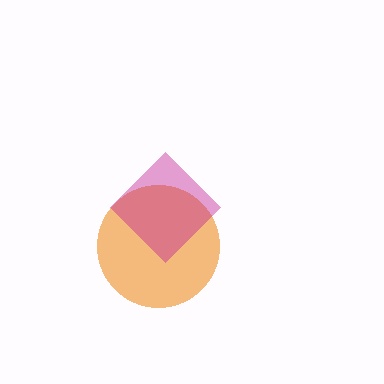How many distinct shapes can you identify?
There are 2 distinct shapes: an orange circle, a magenta diamond.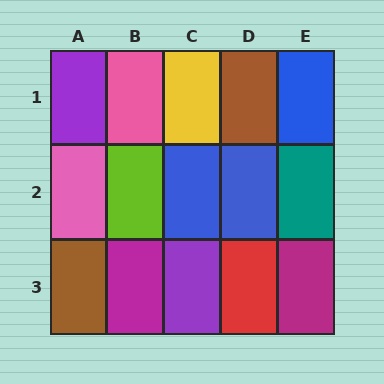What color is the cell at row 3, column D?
Red.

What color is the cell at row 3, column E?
Magenta.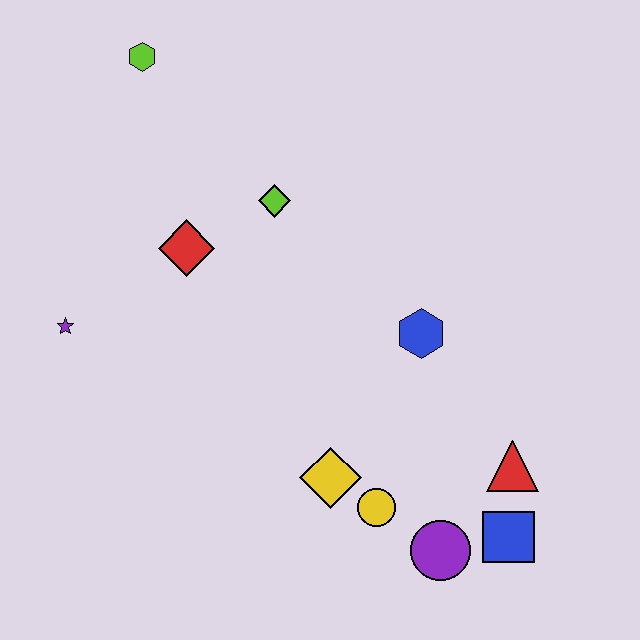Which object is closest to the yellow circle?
The yellow diamond is closest to the yellow circle.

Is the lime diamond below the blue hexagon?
No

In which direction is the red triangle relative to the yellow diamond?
The red triangle is to the right of the yellow diamond.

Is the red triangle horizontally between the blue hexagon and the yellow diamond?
No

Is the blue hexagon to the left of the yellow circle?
No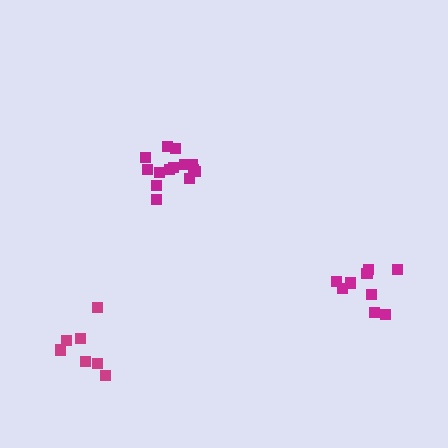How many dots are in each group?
Group 1: 14 dots, Group 2: 8 dots, Group 3: 9 dots (31 total).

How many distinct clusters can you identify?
There are 3 distinct clusters.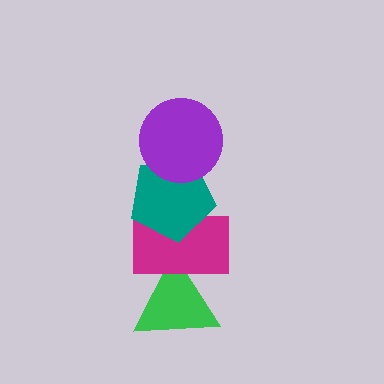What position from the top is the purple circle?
The purple circle is 1st from the top.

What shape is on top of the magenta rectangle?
The teal pentagon is on top of the magenta rectangle.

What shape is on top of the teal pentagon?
The purple circle is on top of the teal pentagon.